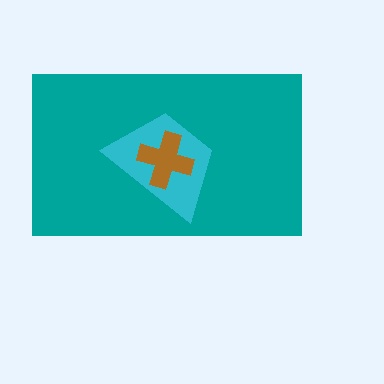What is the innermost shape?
The brown cross.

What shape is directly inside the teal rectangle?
The cyan trapezoid.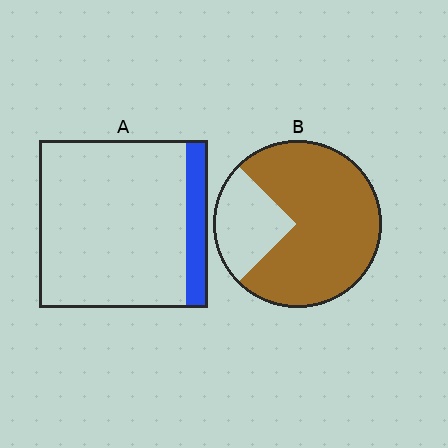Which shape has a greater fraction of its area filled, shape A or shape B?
Shape B.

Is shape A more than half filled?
No.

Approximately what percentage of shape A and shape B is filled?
A is approximately 15% and B is approximately 75%.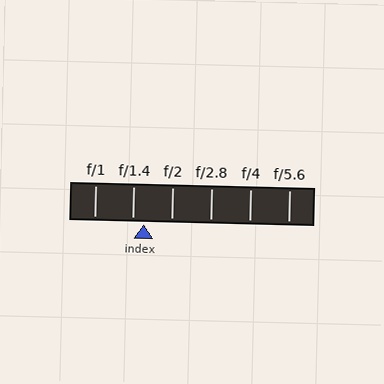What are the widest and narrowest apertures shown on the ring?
The widest aperture shown is f/1 and the narrowest is f/5.6.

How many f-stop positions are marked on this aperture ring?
There are 6 f-stop positions marked.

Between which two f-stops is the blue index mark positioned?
The index mark is between f/1.4 and f/2.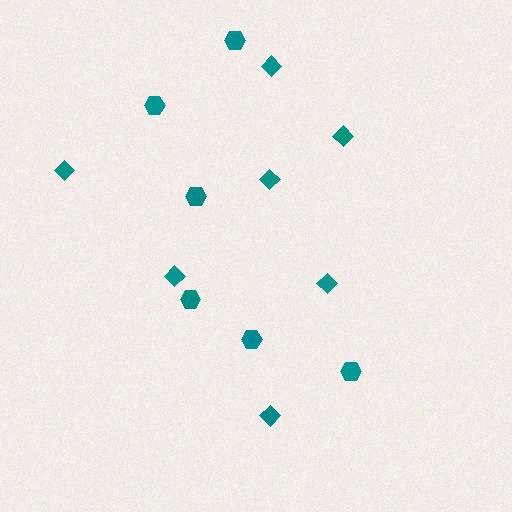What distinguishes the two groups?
There are 2 groups: one group of hexagons (6) and one group of diamonds (7).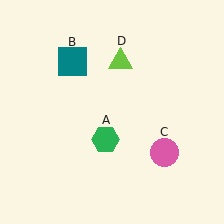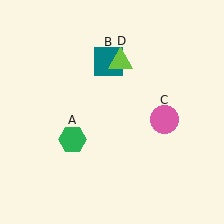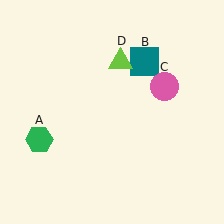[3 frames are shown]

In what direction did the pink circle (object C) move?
The pink circle (object C) moved up.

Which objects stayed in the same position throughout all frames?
Lime triangle (object D) remained stationary.